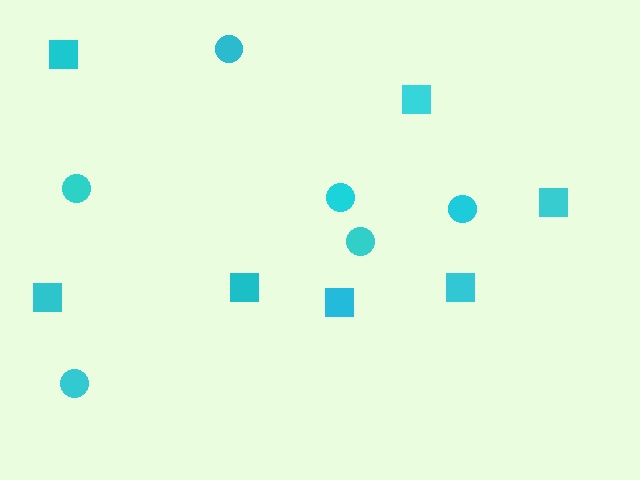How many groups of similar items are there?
There are 2 groups: one group of circles (6) and one group of squares (7).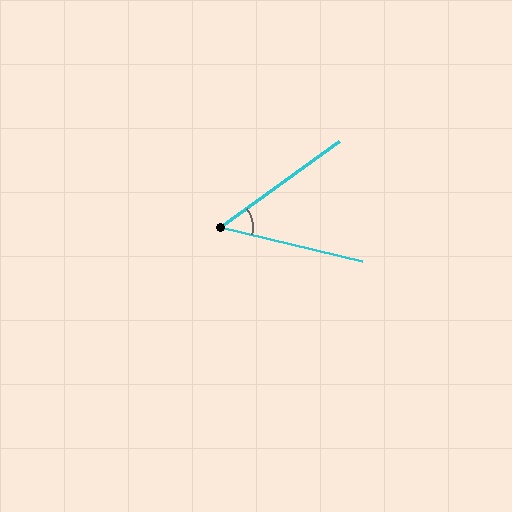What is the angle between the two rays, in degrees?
Approximately 49 degrees.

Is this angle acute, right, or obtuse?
It is acute.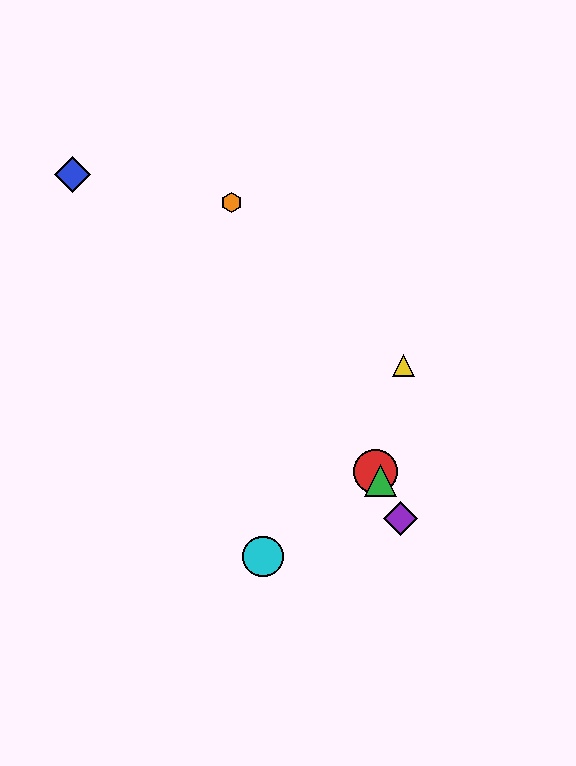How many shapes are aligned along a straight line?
4 shapes (the red circle, the green triangle, the purple diamond, the orange hexagon) are aligned along a straight line.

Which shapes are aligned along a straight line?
The red circle, the green triangle, the purple diamond, the orange hexagon are aligned along a straight line.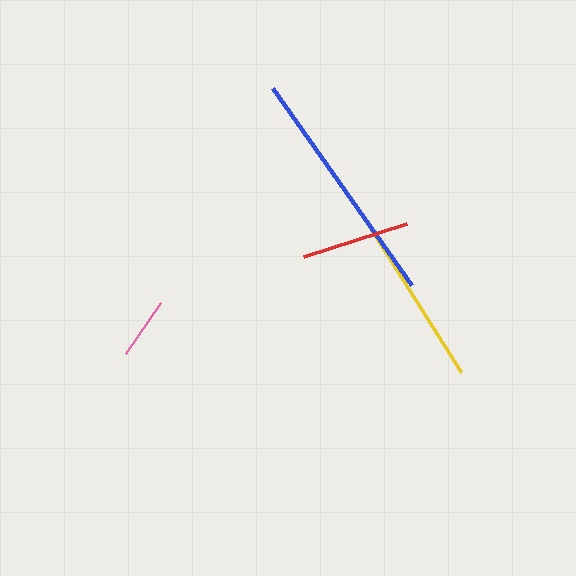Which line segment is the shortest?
The pink line is the shortest at approximately 62 pixels.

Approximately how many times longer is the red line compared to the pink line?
The red line is approximately 1.7 times the length of the pink line.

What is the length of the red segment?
The red segment is approximately 108 pixels long.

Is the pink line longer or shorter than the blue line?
The blue line is longer than the pink line.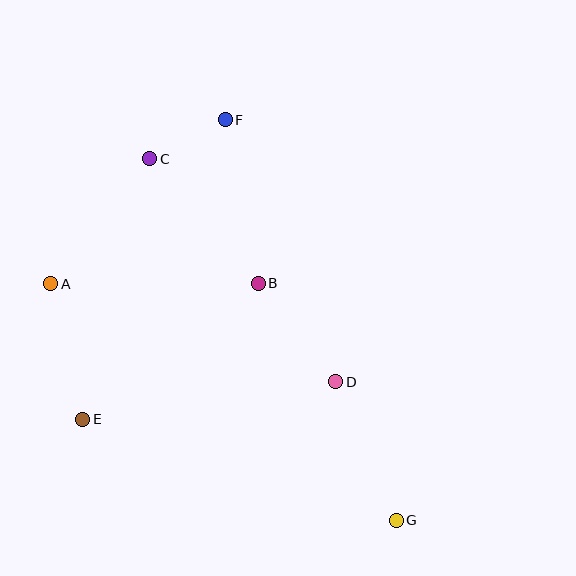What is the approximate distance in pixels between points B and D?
The distance between B and D is approximately 126 pixels.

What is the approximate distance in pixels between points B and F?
The distance between B and F is approximately 167 pixels.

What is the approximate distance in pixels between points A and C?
The distance between A and C is approximately 159 pixels.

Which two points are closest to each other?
Points C and F are closest to each other.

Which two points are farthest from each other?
Points C and G are farthest from each other.